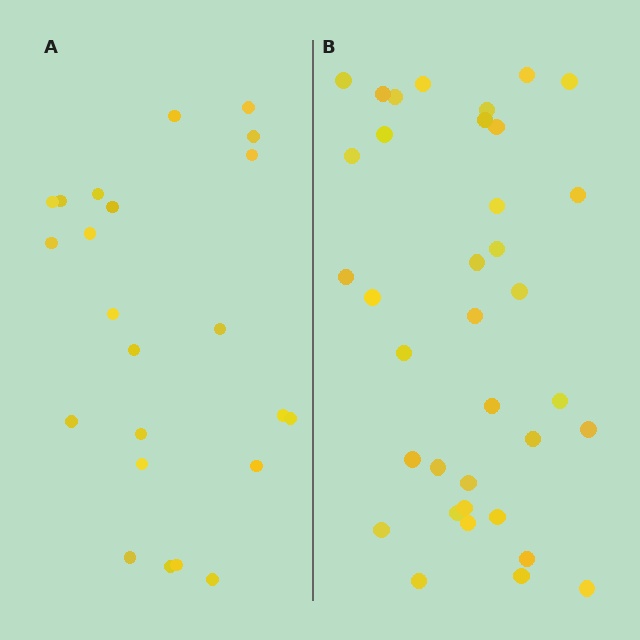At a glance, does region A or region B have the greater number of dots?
Region B (the right region) has more dots.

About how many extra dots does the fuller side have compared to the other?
Region B has approximately 15 more dots than region A.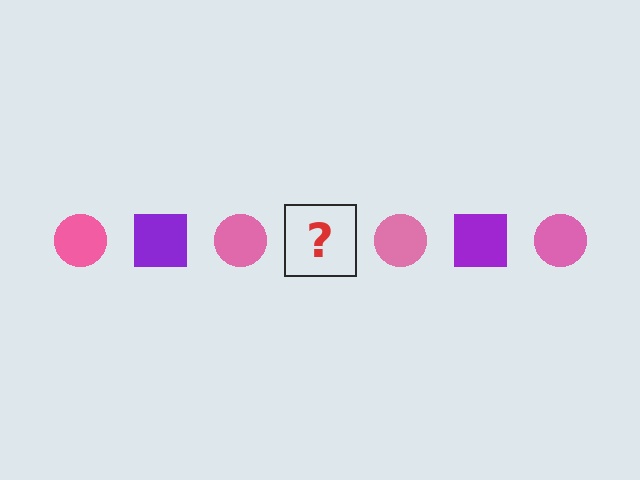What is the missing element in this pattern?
The missing element is a purple square.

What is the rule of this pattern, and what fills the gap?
The rule is that the pattern alternates between pink circle and purple square. The gap should be filled with a purple square.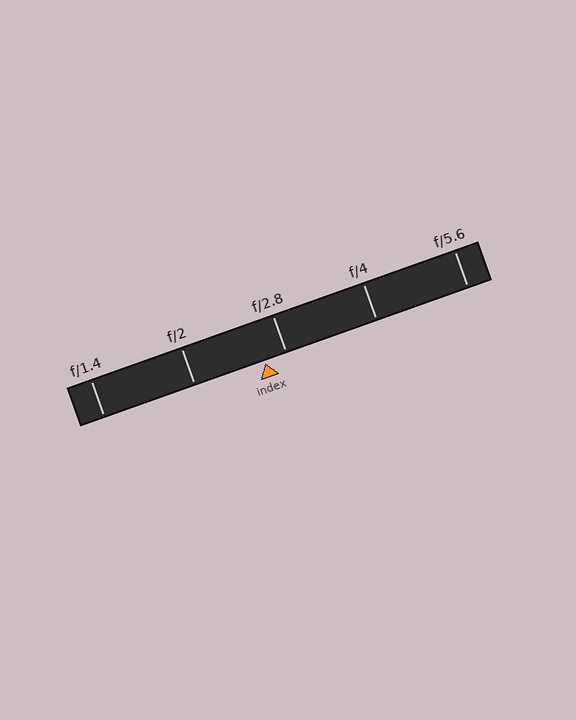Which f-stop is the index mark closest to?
The index mark is closest to f/2.8.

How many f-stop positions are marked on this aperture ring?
There are 5 f-stop positions marked.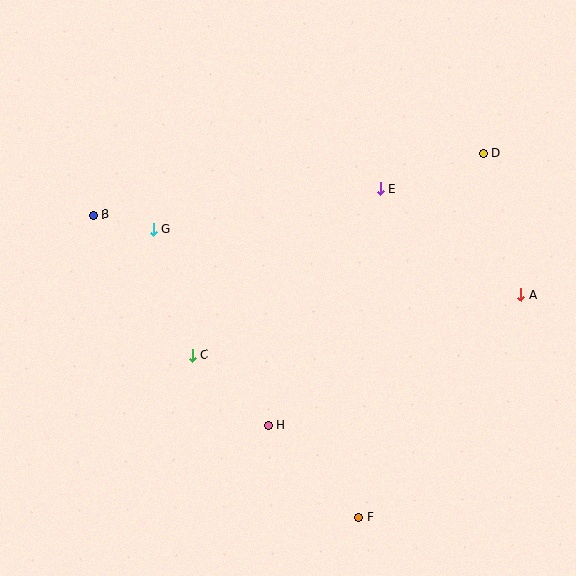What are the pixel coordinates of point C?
Point C is at (192, 355).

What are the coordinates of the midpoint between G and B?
The midpoint between G and B is at (123, 222).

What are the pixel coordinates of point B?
Point B is at (93, 215).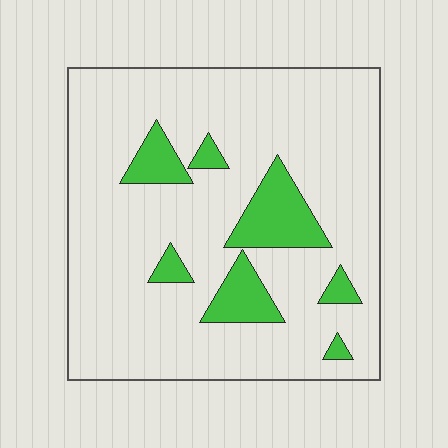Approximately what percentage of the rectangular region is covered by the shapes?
Approximately 15%.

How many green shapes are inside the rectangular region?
7.